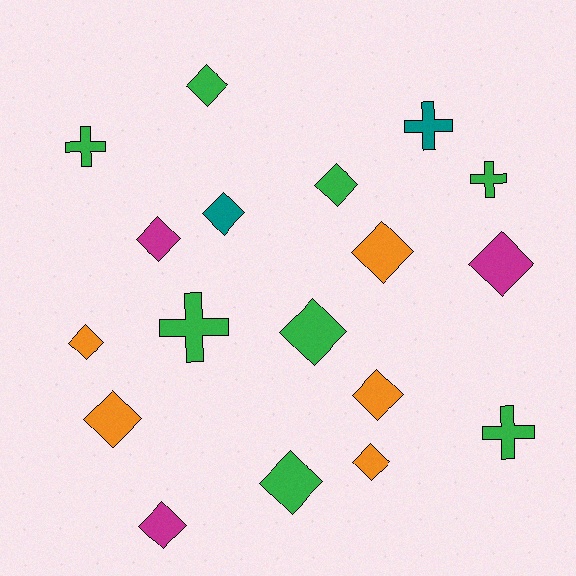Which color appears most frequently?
Green, with 8 objects.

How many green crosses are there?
There are 4 green crosses.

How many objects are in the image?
There are 18 objects.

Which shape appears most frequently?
Diamond, with 13 objects.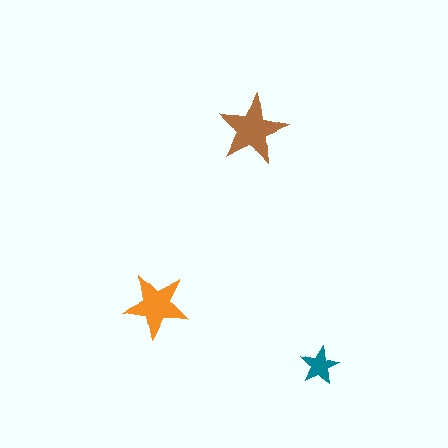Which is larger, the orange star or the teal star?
The orange one.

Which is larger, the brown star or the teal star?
The brown one.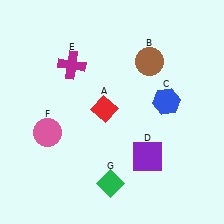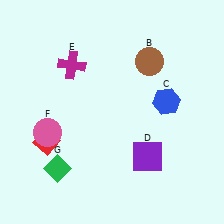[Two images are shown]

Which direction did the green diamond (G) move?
The green diamond (G) moved left.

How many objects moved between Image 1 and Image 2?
2 objects moved between the two images.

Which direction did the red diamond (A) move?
The red diamond (A) moved left.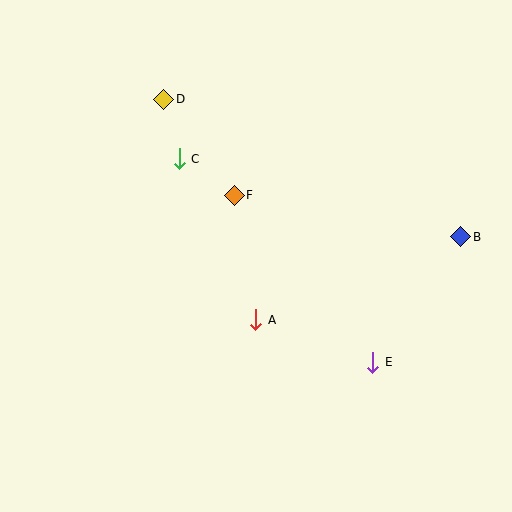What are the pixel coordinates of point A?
Point A is at (256, 320).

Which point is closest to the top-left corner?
Point D is closest to the top-left corner.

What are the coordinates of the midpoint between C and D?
The midpoint between C and D is at (171, 129).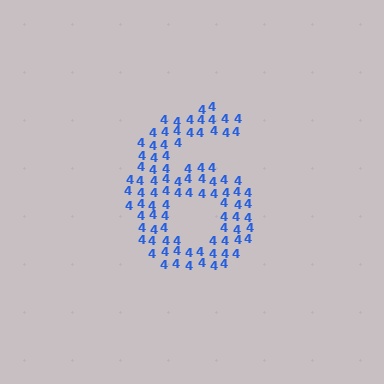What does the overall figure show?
The overall figure shows the digit 6.